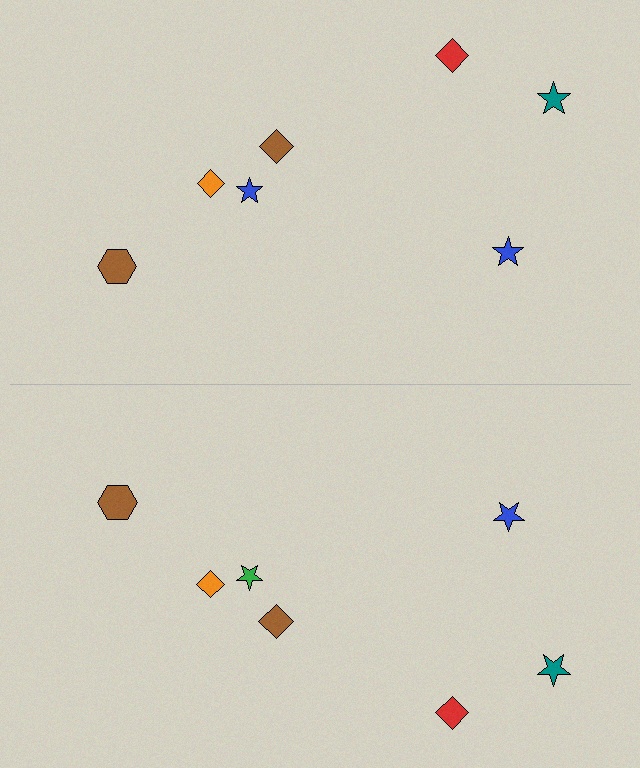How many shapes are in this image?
There are 14 shapes in this image.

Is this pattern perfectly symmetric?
No, the pattern is not perfectly symmetric. The green star on the bottom side breaks the symmetry — its mirror counterpart is blue.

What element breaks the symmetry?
The green star on the bottom side breaks the symmetry — its mirror counterpart is blue.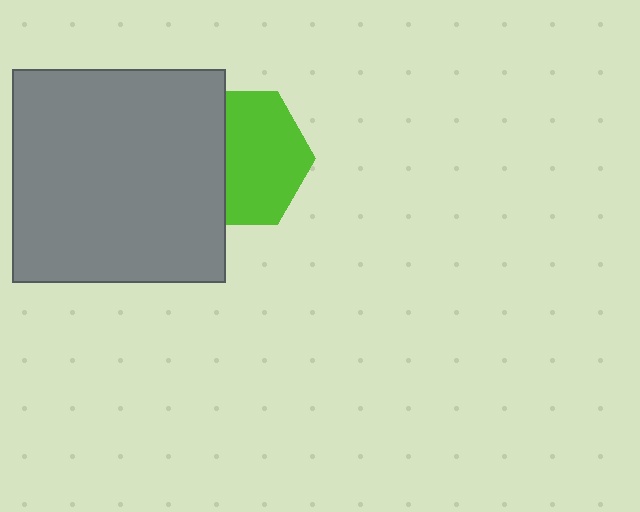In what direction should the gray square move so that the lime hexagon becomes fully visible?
The gray square should move left. That is the shortest direction to clear the overlap and leave the lime hexagon fully visible.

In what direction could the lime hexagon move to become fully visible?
The lime hexagon could move right. That would shift it out from behind the gray square entirely.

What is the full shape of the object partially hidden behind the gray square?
The partially hidden object is a lime hexagon.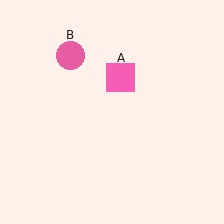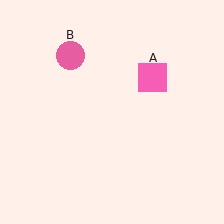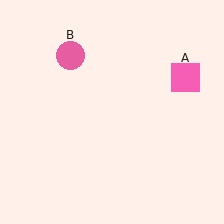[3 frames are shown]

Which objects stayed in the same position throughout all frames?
Pink circle (object B) remained stationary.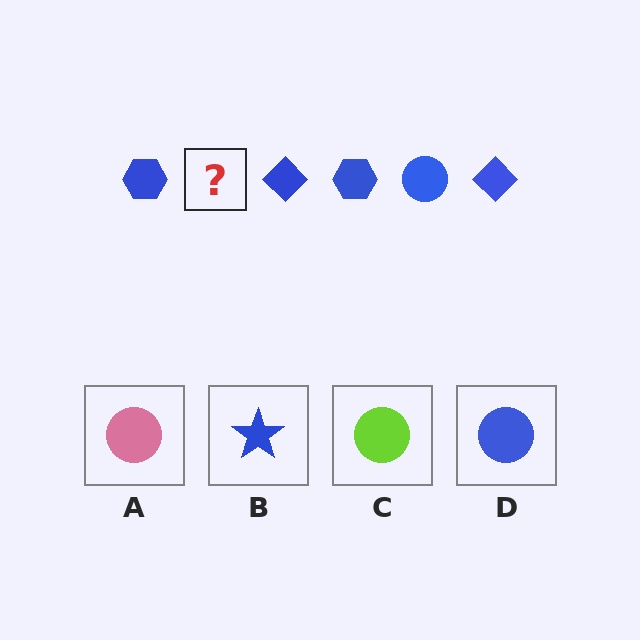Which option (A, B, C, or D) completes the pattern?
D.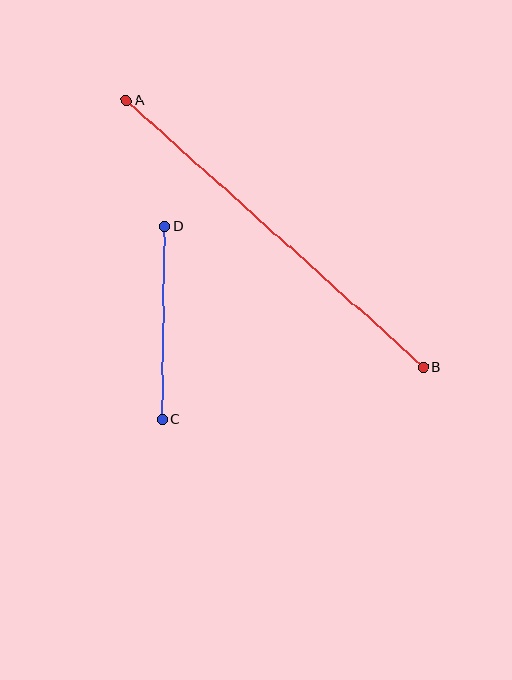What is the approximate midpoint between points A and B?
The midpoint is at approximately (275, 234) pixels.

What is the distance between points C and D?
The distance is approximately 193 pixels.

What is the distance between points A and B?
The distance is approximately 400 pixels.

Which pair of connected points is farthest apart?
Points A and B are farthest apart.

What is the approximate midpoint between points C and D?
The midpoint is at approximately (164, 323) pixels.